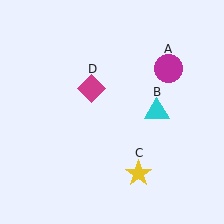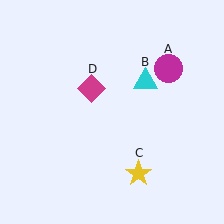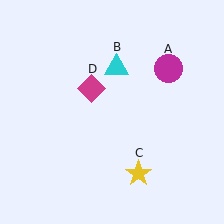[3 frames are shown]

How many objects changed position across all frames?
1 object changed position: cyan triangle (object B).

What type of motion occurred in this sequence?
The cyan triangle (object B) rotated counterclockwise around the center of the scene.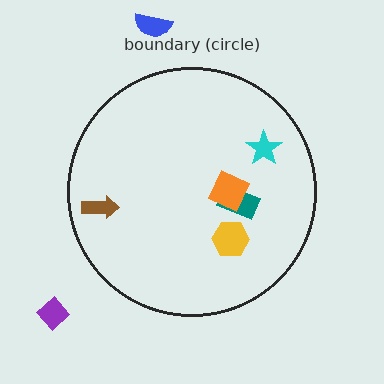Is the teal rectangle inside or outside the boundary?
Inside.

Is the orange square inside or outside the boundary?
Inside.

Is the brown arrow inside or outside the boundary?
Inside.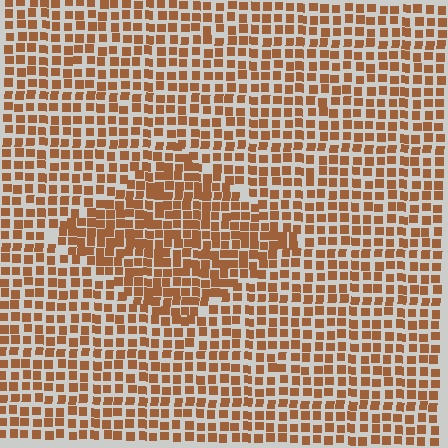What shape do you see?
I see a diamond.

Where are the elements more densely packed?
The elements are more densely packed inside the diamond boundary.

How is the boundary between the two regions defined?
The boundary is defined by a change in element density (approximately 1.5x ratio). All elements are the same color, size, and shape.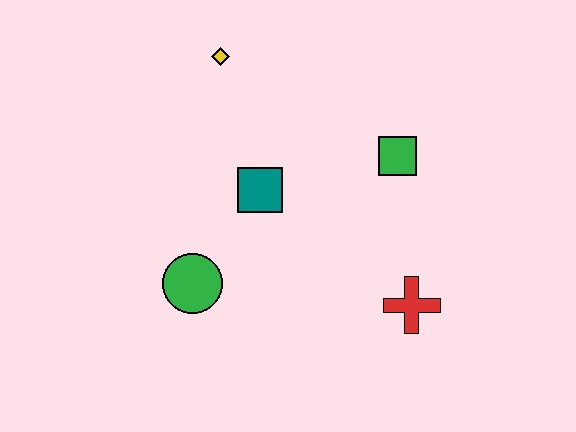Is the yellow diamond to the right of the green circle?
Yes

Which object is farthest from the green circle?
The green square is farthest from the green circle.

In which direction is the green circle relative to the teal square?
The green circle is below the teal square.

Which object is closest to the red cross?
The green square is closest to the red cross.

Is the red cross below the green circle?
Yes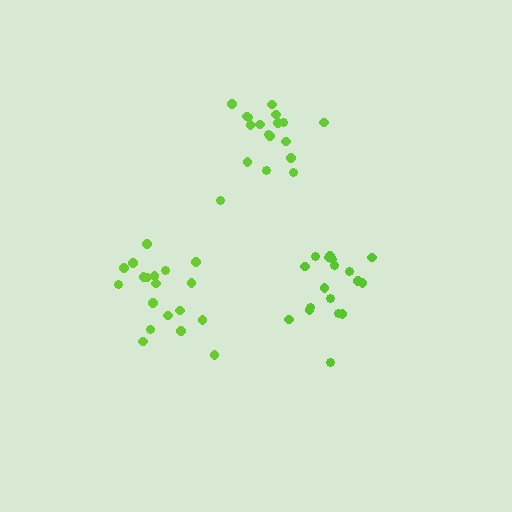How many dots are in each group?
Group 1: 19 dots, Group 2: 18 dots, Group 3: 18 dots (55 total).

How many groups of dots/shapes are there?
There are 3 groups.